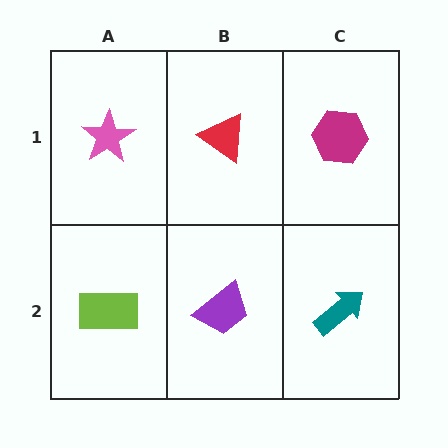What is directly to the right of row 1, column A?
A red triangle.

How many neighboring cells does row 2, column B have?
3.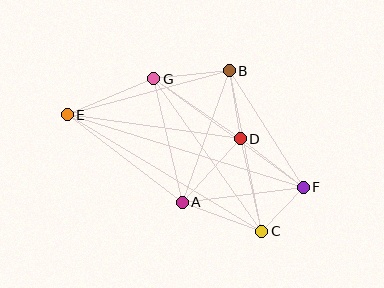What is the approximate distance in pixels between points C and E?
The distance between C and E is approximately 227 pixels.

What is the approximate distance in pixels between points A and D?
The distance between A and D is approximately 86 pixels.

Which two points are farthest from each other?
Points E and F are farthest from each other.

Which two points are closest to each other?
Points C and F are closest to each other.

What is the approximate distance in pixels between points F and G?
The distance between F and G is approximately 185 pixels.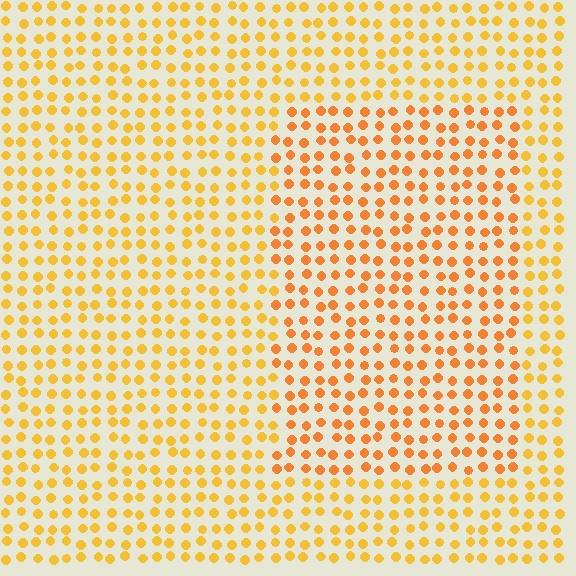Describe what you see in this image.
The image is filled with small yellow elements in a uniform arrangement. A rectangle-shaped region is visible where the elements are tinted to a slightly different hue, forming a subtle color boundary.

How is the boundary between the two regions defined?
The boundary is defined purely by a slight shift in hue (about 19 degrees). Spacing, size, and orientation are identical on both sides.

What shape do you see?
I see a rectangle.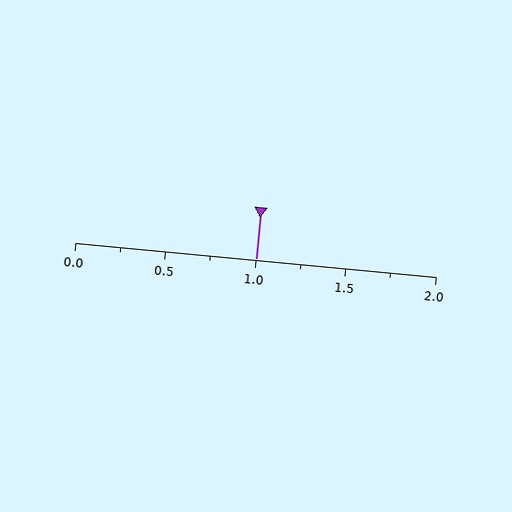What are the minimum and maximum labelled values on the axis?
The axis runs from 0.0 to 2.0.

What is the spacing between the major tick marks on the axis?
The major ticks are spaced 0.5 apart.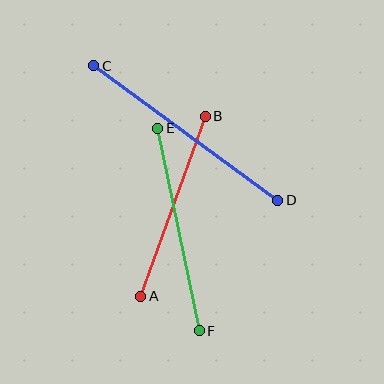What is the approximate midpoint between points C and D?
The midpoint is at approximately (186, 133) pixels.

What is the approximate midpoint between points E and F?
The midpoint is at approximately (178, 230) pixels.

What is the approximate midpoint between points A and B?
The midpoint is at approximately (173, 206) pixels.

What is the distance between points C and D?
The distance is approximately 228 pixels.